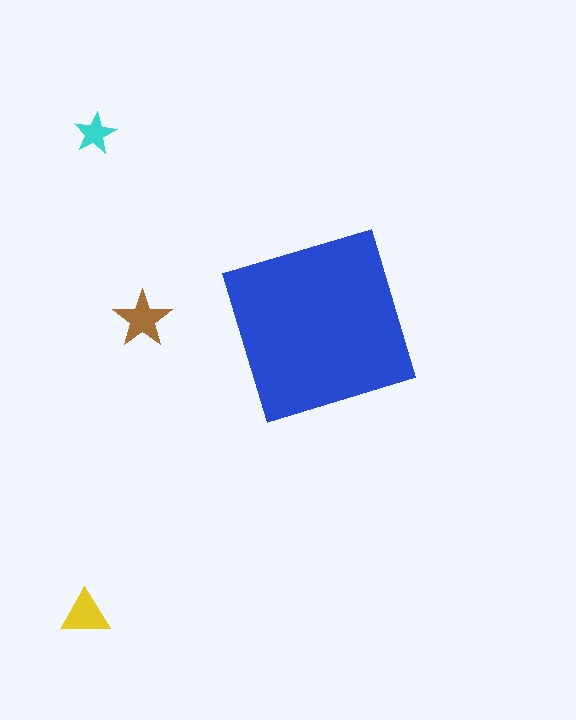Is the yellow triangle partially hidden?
No, the yellow triangle is fully visible.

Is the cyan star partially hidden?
No, the cyan star is fully visible.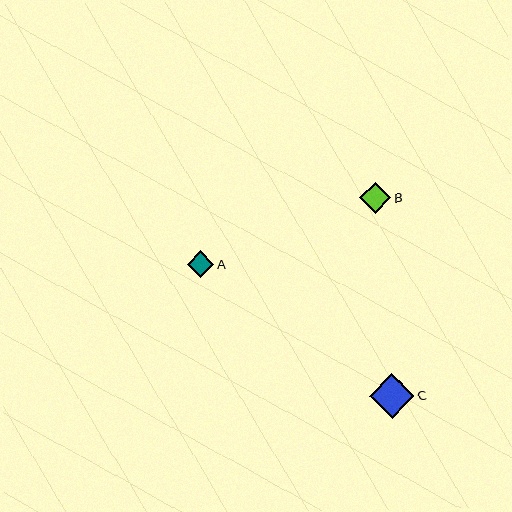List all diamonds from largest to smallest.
From largest to smallest: C, B, A.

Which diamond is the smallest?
Diamond A is the smallest with a size of approximately 26 pixels.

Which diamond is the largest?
Diamond C is the largest with a size of approximately 44 pixels.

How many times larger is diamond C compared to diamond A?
Diamond C is approximately 1.7 times the size of diamond A.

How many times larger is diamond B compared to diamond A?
Diamond B is approximately 1.2 times the size of diamond A.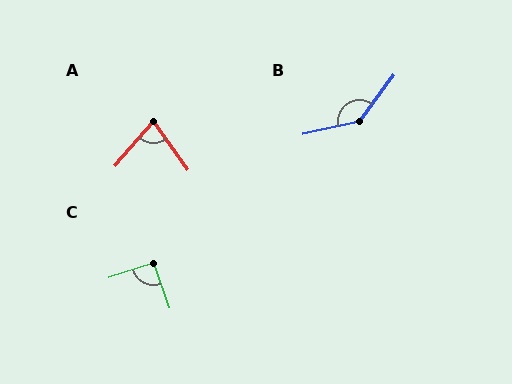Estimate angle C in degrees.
Approximately 92 degrees.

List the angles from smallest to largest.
A (76°), C (92°), B (138°).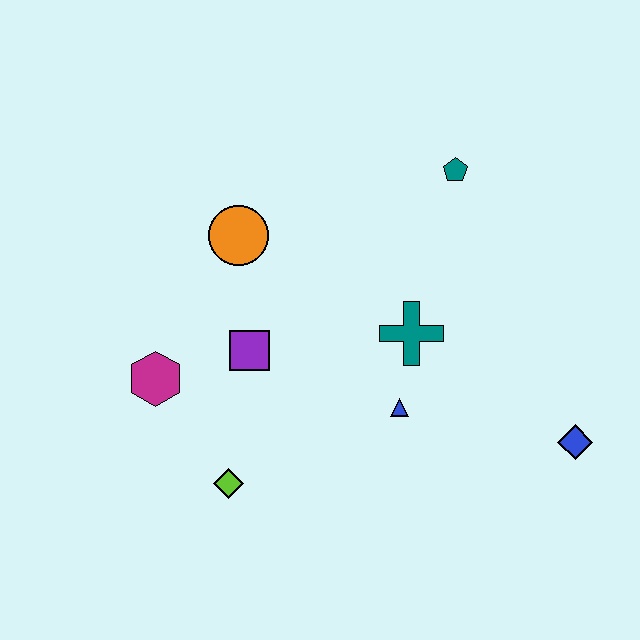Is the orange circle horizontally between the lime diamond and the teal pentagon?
Yes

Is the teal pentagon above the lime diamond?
Yes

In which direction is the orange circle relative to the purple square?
The orange circle is above the purple square.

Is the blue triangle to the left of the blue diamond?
Yes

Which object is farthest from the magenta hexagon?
The blue diamond is farthest from the magenta hexagon.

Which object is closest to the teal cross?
The blue triangle is closest to the teal cross.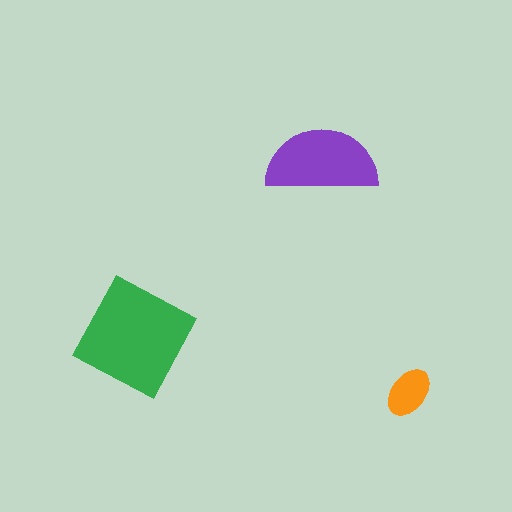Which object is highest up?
The purple semicircle is topmost.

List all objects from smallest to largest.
The orange ellipse, the purple semicircle, the green diamond.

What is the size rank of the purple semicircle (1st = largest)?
2nd.